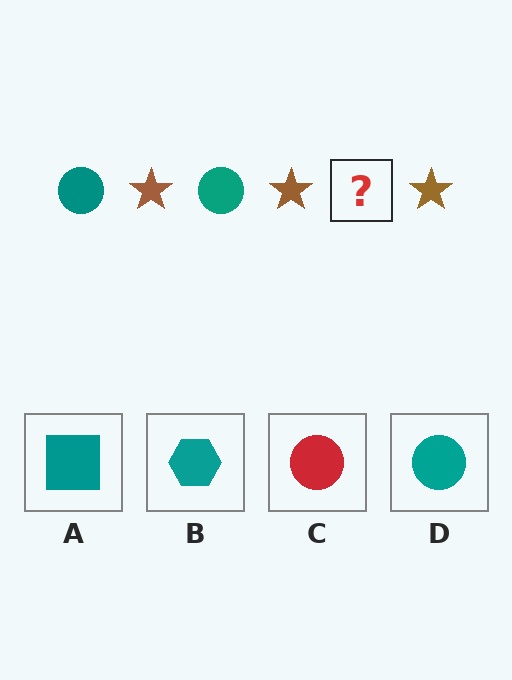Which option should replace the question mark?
Option D.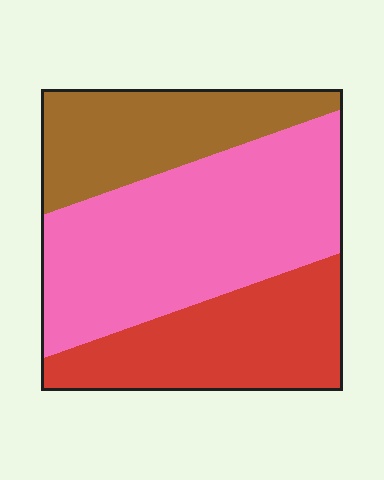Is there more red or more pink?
Pink.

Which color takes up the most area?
Pink, at roughly 45%.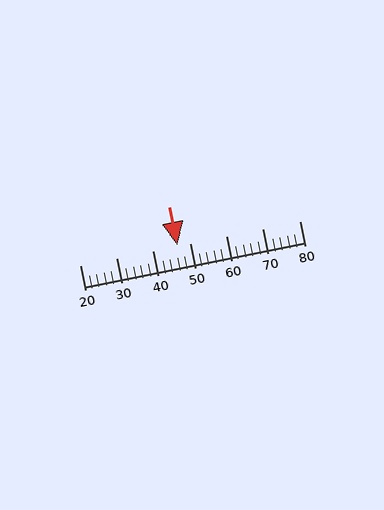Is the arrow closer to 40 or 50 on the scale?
The arrow is closer to 50.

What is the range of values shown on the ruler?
The ruler shows values from 20 to 80.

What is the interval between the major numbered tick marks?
The major tick marks are spaced 10 units apart.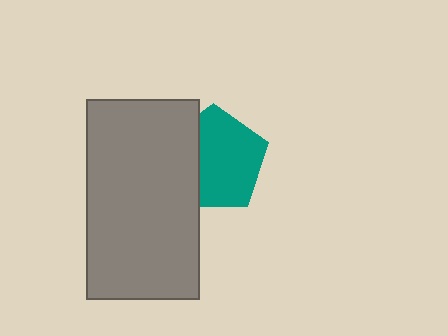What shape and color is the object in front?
The object in front is a gray rectangle.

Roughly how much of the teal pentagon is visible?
Most of it is visible (roughly 68%).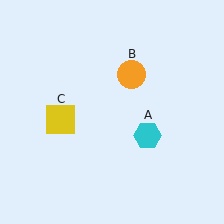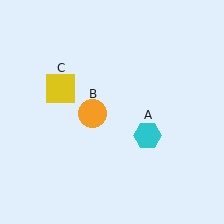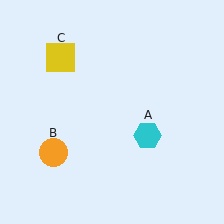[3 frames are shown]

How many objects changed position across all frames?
2 objects changed position: orange circle (object B), yellow square (object C).